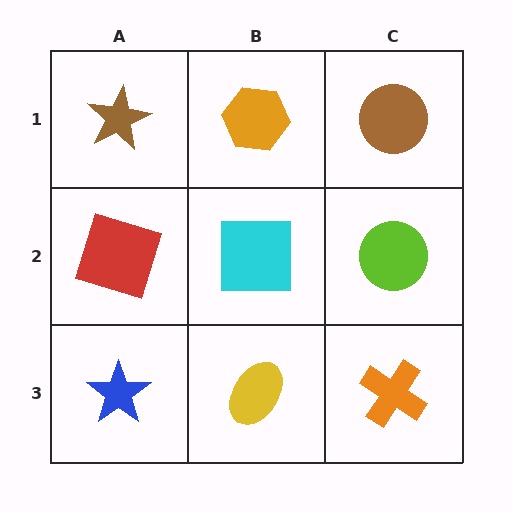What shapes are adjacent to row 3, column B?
A cyan square (row 2, column B), a blue star (row 3, column A), an orange cross (row 3, column C).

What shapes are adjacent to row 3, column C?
A lime circle (row 2, column C), a yellow ellipse (row 3, column B).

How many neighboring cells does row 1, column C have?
2.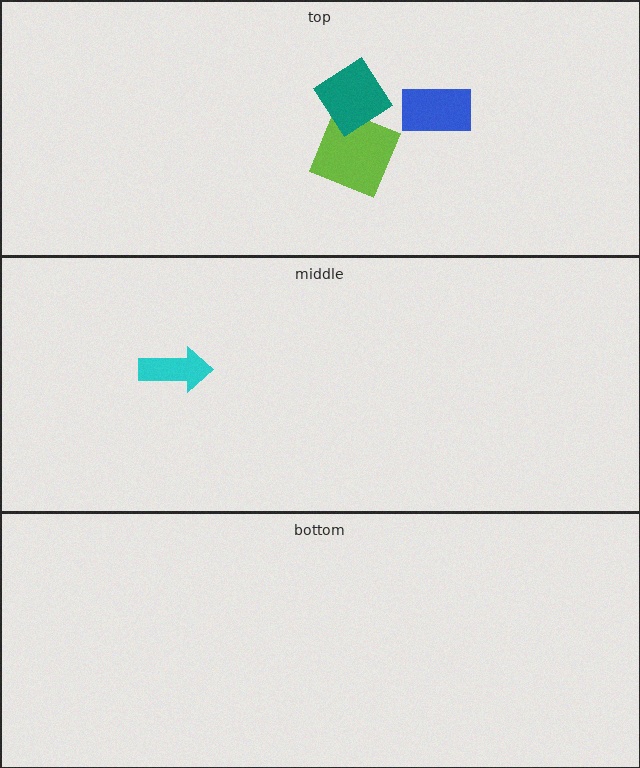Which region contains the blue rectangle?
The top region.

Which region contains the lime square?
The top region.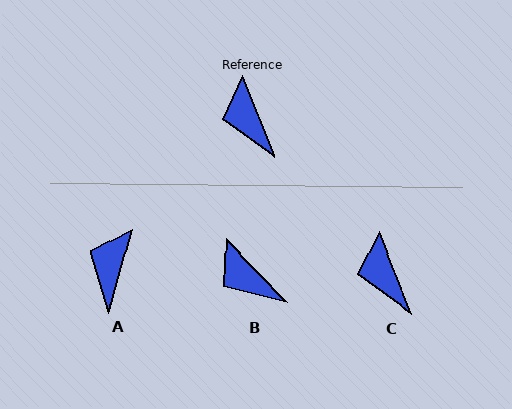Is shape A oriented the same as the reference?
No, it is off by about 37 degrees.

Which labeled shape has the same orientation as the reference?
C.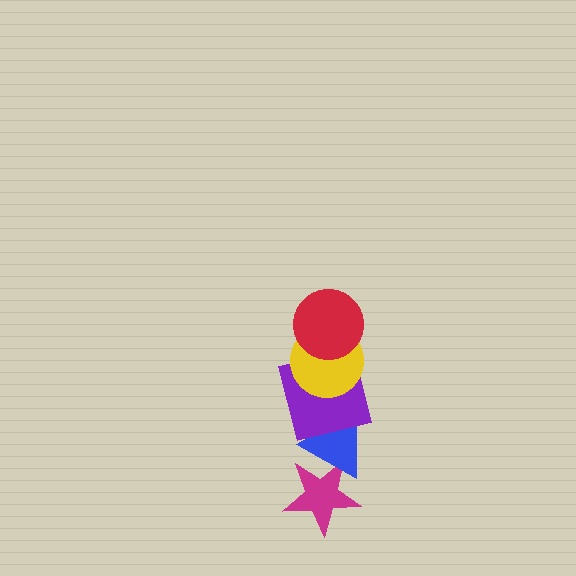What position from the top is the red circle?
The red circle is 1st from the top.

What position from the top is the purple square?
The purple square is 3rd from the top.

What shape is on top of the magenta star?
The blue triangle is on top of the magenta star.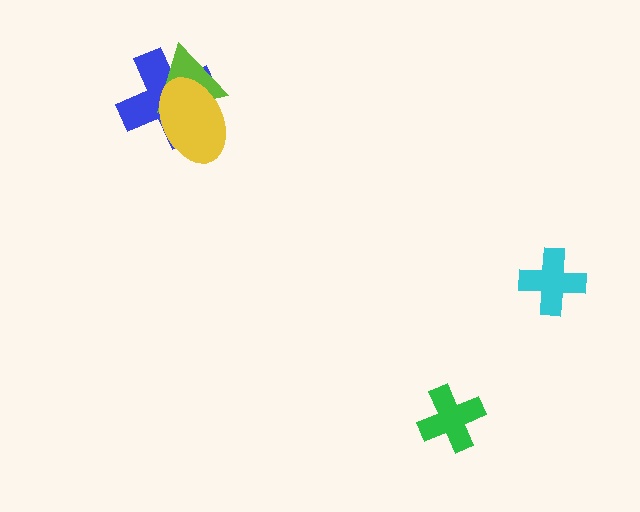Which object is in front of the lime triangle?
The yellow ellipse is in front of the lime triangle.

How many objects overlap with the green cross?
0 objects overlap with the green cross.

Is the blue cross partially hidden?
Yes, it is partially covered by another shape.